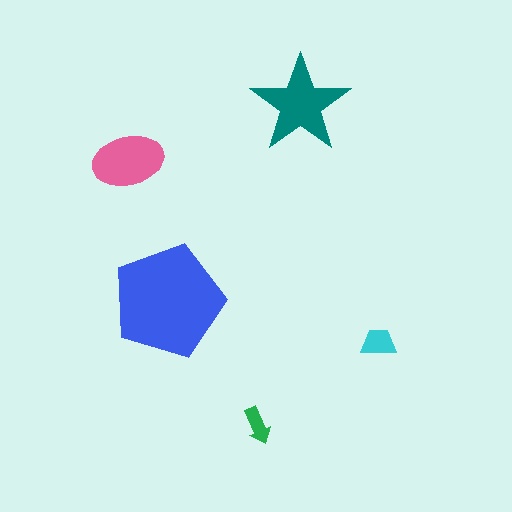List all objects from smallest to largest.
The green arrow, the cyan trapezoid, the pink ellipse, the teal star, the blue pentagon.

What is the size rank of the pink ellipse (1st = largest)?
3rd.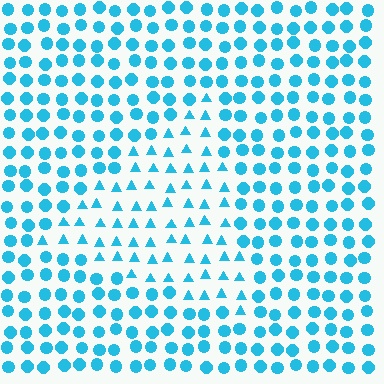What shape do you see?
I see a triangle.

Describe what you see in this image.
The image is filled with small cyan elements arranged in a uniform grid. A triangle-shaped region contains triangles, while the surrounding area contains circles. The boundary is defined purely by the change in element shape.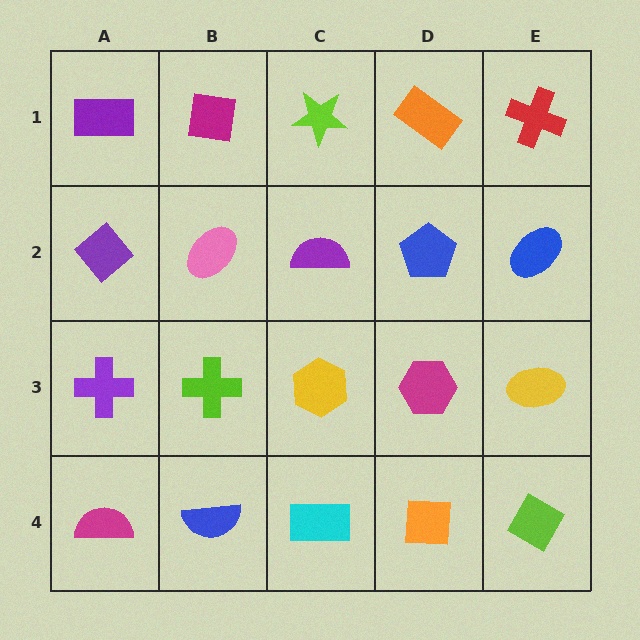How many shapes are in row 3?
5 shapes.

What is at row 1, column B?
A magenta square.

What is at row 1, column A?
A purple rectangle.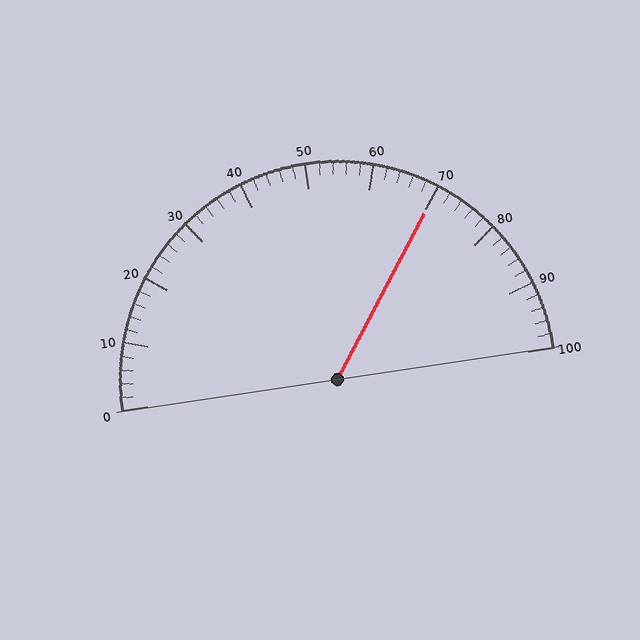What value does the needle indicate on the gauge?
The needle indicates approximately 70.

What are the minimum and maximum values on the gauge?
The gauge ranges from 0 to 100.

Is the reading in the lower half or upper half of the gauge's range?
The reading is in the upper half of the range (0 to 100).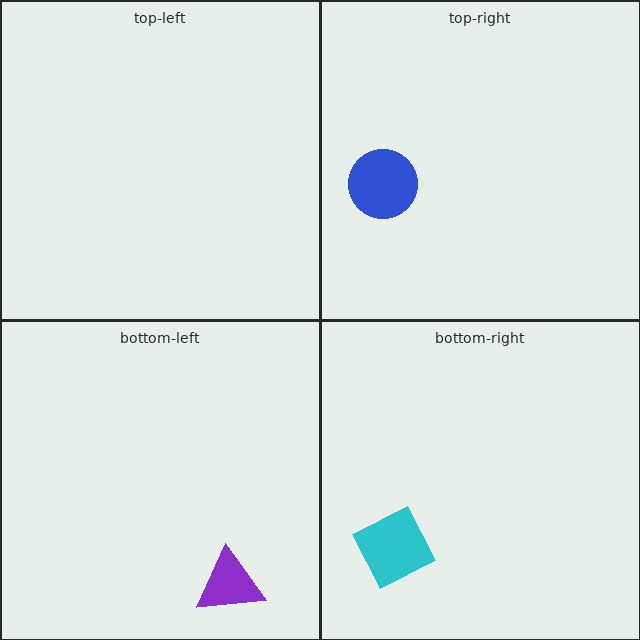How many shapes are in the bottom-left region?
1.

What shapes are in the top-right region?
The blue circle.